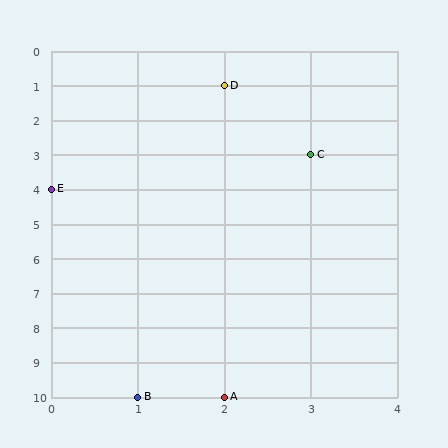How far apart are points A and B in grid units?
Points A and B are 1 column apart.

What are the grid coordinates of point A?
Point A is at grid coordinates (2, 10).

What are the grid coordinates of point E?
Point E is at grid coordinates (0, 4).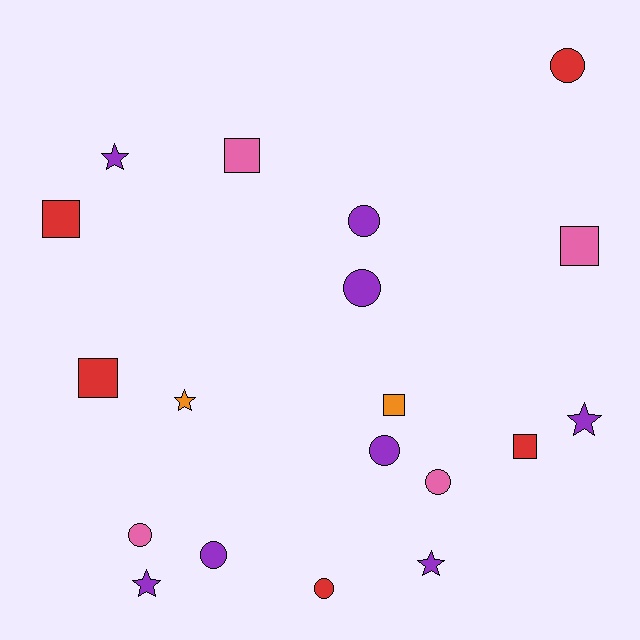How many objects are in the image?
There are 19 objects.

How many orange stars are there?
There is 1 orange star.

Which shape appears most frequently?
Circle, with 8 objects.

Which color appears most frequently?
Purple, with 8 objects.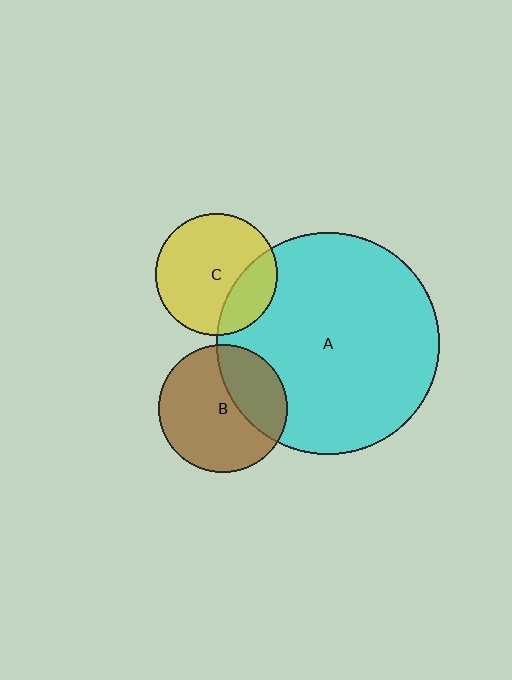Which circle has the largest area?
Circle A (cyan).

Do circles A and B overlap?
Yes.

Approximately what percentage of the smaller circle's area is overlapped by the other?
Approximately 35%.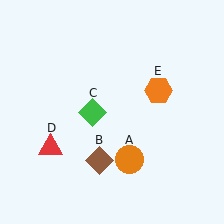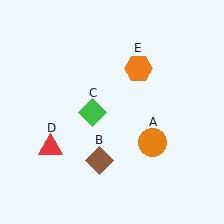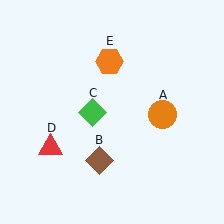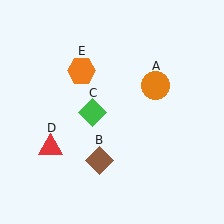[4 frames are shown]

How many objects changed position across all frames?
2 objects changed position: orange circle (object A), orange hexagon (object E).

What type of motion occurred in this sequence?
The orange circle (object A), orange hexagon (object E) rotated counterclockwise around the center of the scene.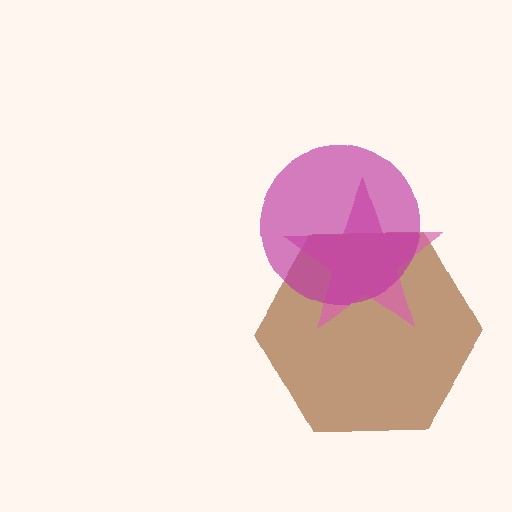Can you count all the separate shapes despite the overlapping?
Yes, there are 3 separate shapes.